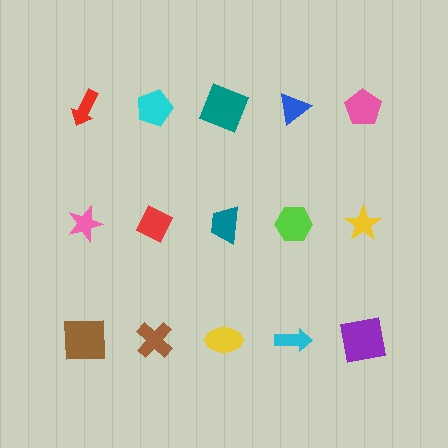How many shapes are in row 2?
5 shapes.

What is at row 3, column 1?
A brown square.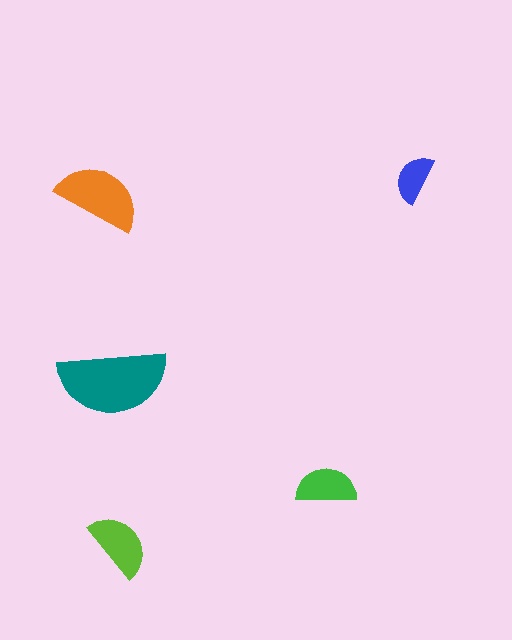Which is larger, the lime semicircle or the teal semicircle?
The teal one.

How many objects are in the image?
There are 5 objects in the image.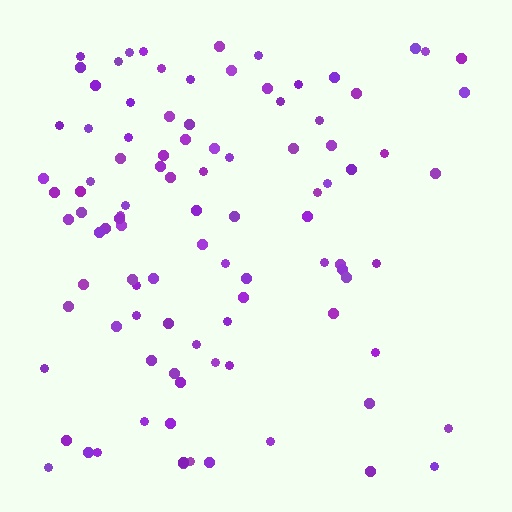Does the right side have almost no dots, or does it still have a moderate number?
Still a moderate number, just noticeably fewer than the left.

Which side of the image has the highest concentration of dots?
The left.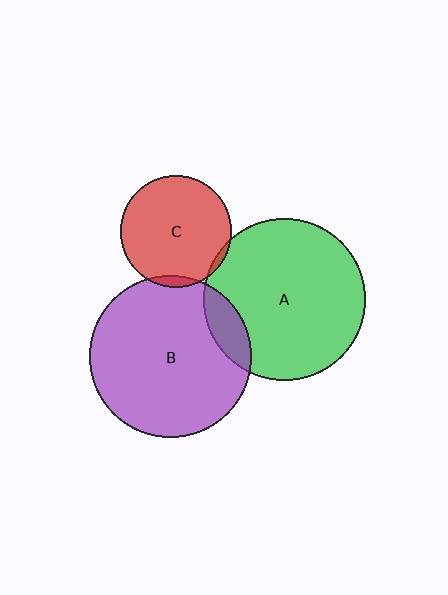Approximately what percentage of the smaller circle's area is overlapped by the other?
Approximately 10%.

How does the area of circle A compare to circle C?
Approximately 2.1 times.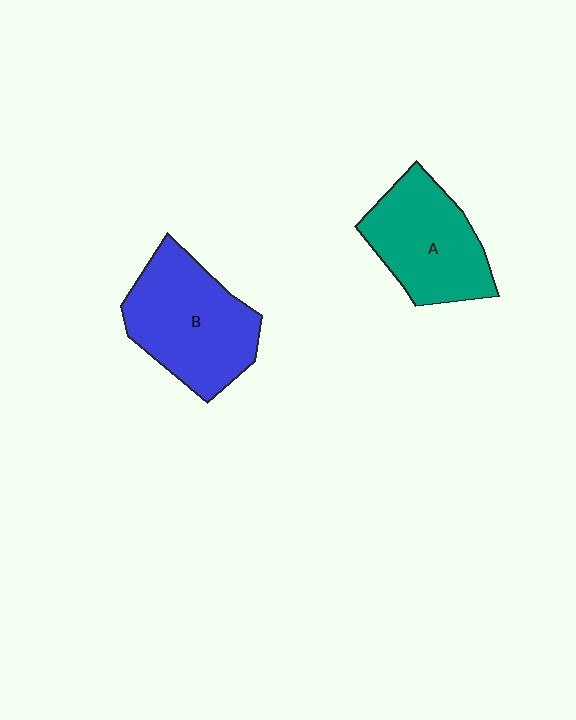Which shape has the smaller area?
Shape A (teal).